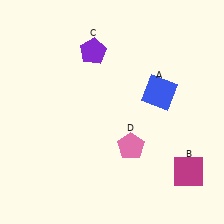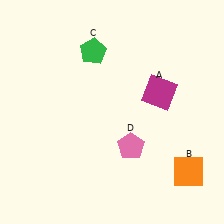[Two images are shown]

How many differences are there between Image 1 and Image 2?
There are 3 differences between the two images.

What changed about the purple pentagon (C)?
In Image 1, C is purple. In Image 2, it changed to green.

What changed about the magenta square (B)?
In Image 1, B is magenta. In Image 2, it changed to orange.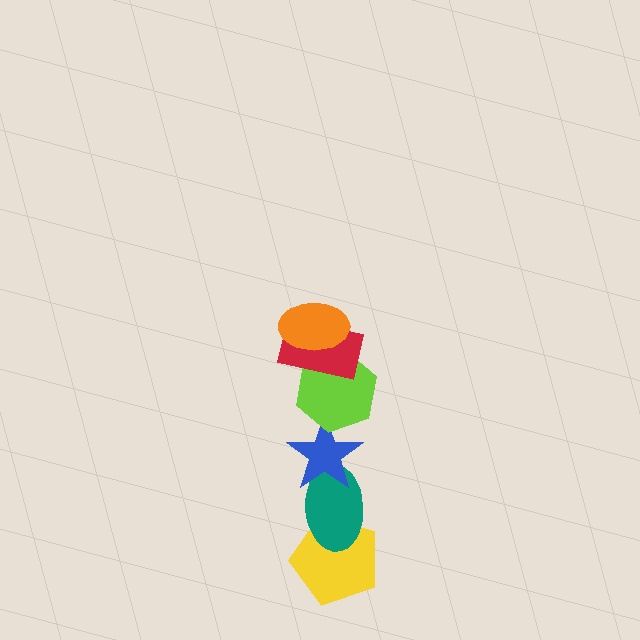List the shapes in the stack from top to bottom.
From top to bottom: the orange ellipse, the red rectangle, the lime hexagon, the blue star, the teal ellipse, the yellow pentagon.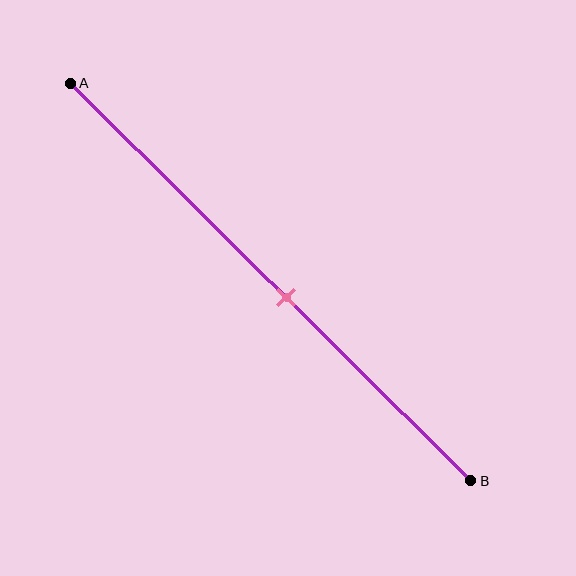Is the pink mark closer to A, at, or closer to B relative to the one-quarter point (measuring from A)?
The pink mark is closer to point B than the one-quarter point of segment AB.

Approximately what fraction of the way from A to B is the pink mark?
The pink mark is approximately 55% of the way from A to B.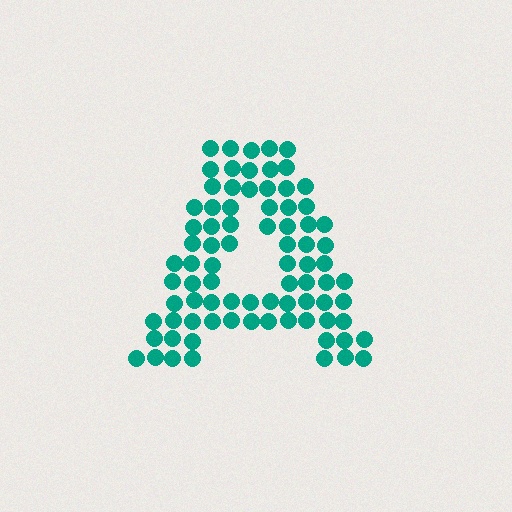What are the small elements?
The small elements are circles.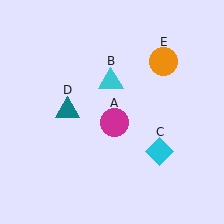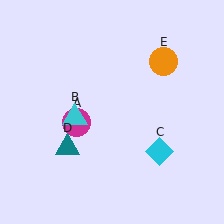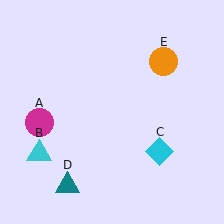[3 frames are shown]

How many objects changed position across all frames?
3 objects changed position: magenta circle (object A), cyan triangle (object B), teal triangle (object D).